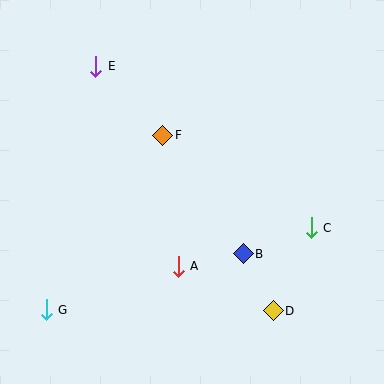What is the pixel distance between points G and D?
The distance between G and D is 227 pixels.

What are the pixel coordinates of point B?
Point B is at (243, 254).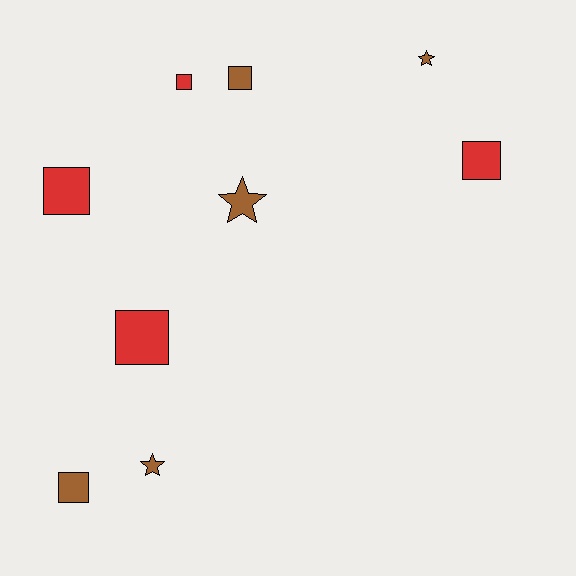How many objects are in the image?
There are 9 objects.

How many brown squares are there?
There are 2 brown squares.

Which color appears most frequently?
Brown, with 5 objects.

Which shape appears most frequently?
Square, with 6 objects.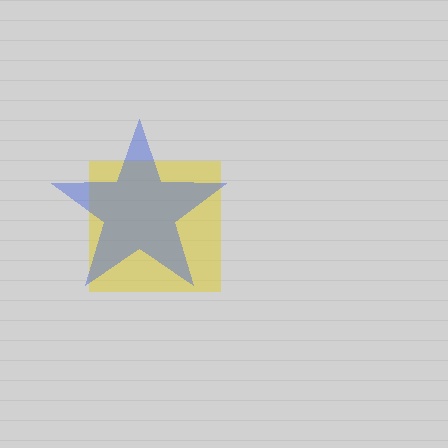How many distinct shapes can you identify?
There are 2 distinct shapes: a yellow square, a blue star.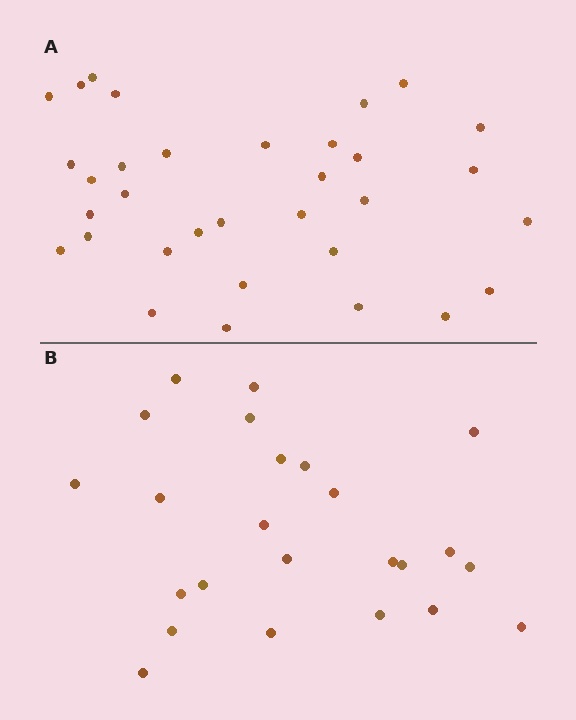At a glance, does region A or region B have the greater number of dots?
Region A (the top region) has more dots.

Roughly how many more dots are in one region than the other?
Region A has roughly 8 or so more dots than region B.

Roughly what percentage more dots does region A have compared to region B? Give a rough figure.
About 40% more.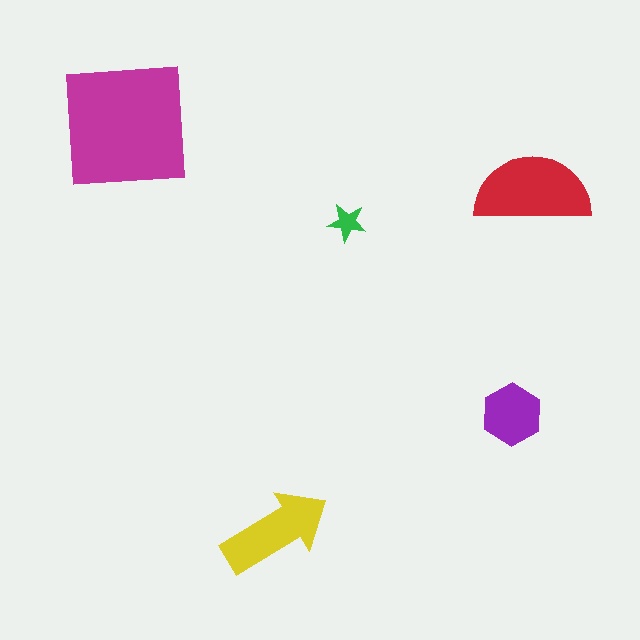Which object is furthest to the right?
The red semicircle is rightmost.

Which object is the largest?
The magenta square.